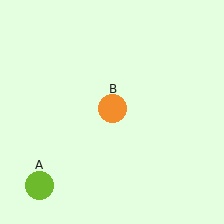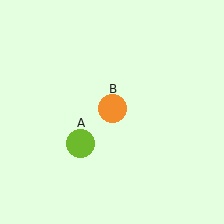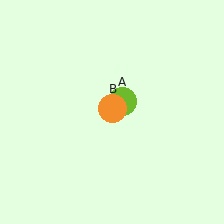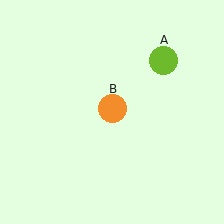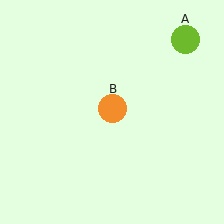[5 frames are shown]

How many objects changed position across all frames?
1 object changed position: lime circle (object A).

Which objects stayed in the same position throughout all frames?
Orange circle (object B) remained stationary.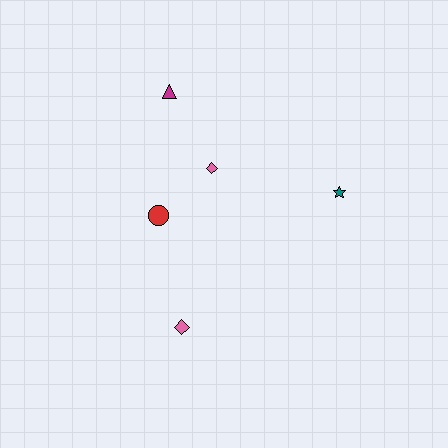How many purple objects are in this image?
There are no purple objects.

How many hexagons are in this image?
There are no hexagons.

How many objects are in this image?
There are 5 objects.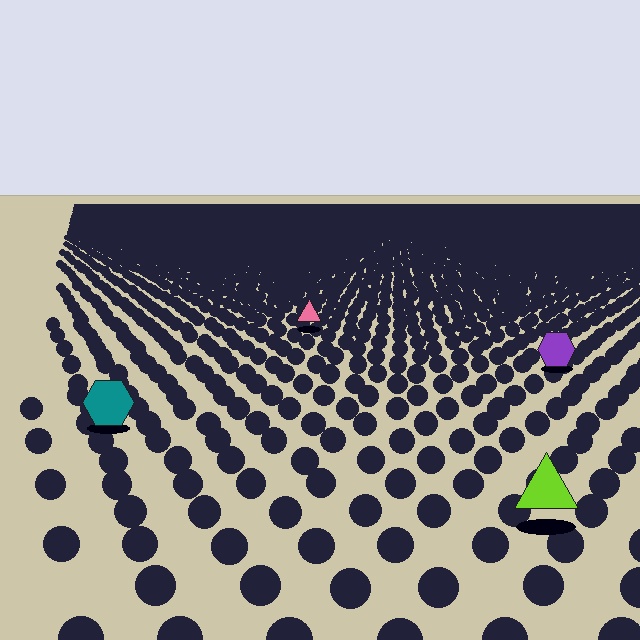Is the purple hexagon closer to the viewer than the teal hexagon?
No. The teal hexagon is closer — you can tell from the texture gradient: the ground texture is coarser near it.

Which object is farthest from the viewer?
The pink triangle is farthest from the viewer. It appears smaller and the ground texture around it is denser.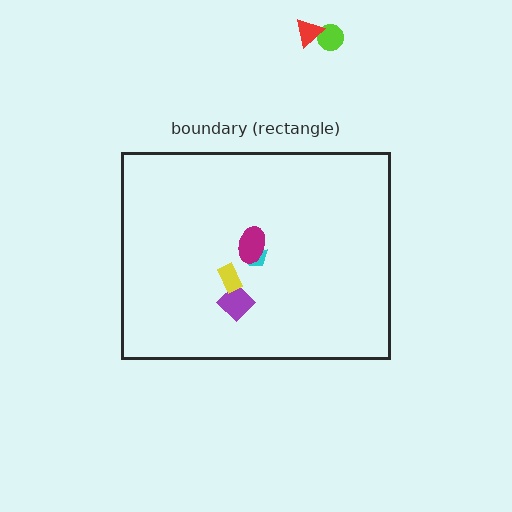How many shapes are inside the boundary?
4 inside, 2 outside.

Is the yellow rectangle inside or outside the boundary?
Inside.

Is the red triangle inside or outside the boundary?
Outside.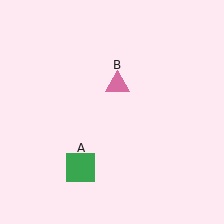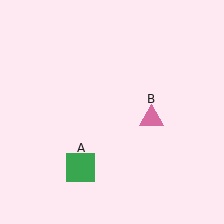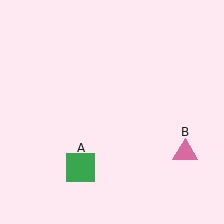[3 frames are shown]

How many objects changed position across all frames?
1 object changed position: pink triangle (object B).